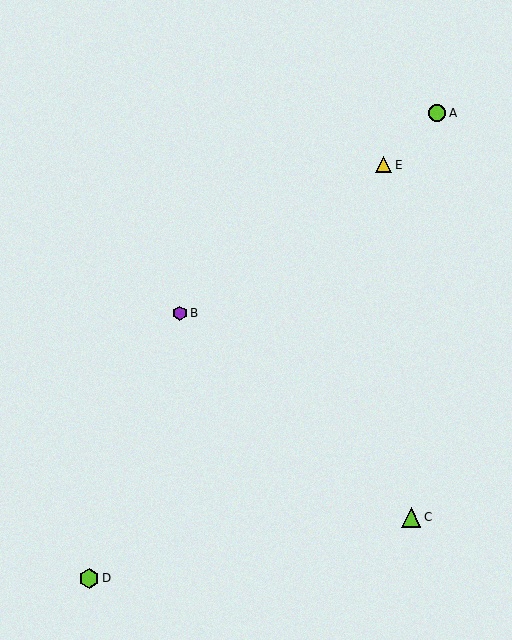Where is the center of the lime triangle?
The center of the lime triangle is at (411, 517).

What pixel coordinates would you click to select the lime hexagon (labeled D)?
Click at (89, 578) to select the lime hexagon D.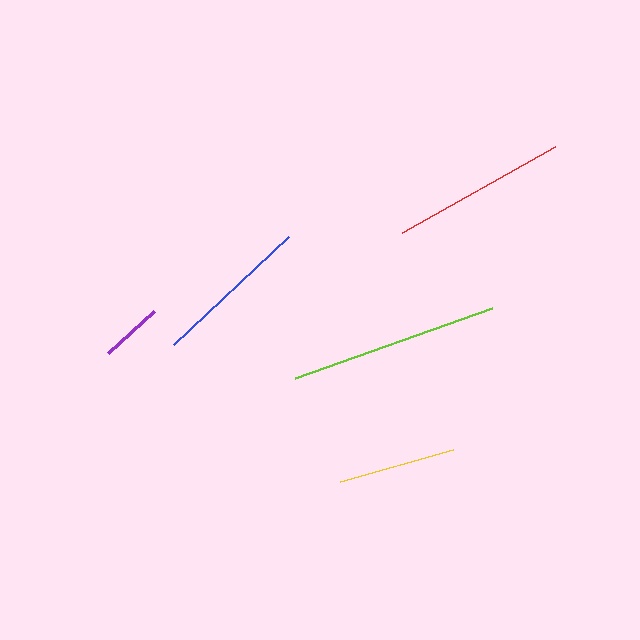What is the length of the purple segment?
The purple segment is approximately 63 pixels long.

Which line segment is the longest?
The lime line is the longest at approximately 209 pixels.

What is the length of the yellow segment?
The yellow segment is approximately 117 pixels long.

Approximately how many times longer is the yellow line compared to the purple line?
The yellow line is approximately 1.8 times the length of the purple line.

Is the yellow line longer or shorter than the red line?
The red line is longer than the yellow line.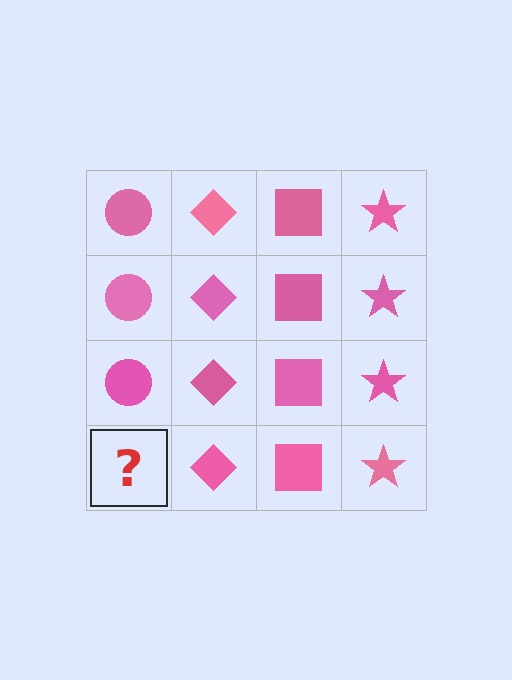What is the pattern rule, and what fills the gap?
The rule is that each column has a consistent shape. The gap should be filled with a pink circle.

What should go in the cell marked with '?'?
The missing cell should contain a pink circle.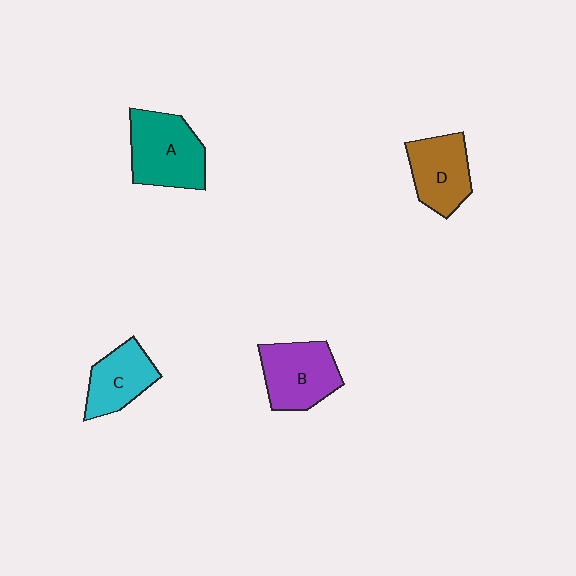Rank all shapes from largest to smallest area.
From largest to smallest: A (teal), B (purple), D (brown), C (cyan).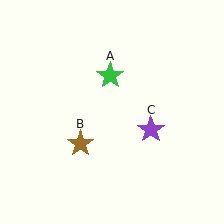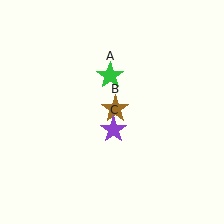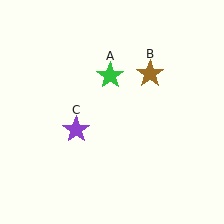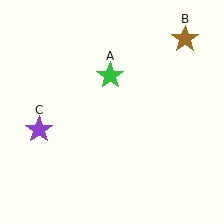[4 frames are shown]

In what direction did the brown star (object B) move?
The brown star (object B) moved up and to the right.